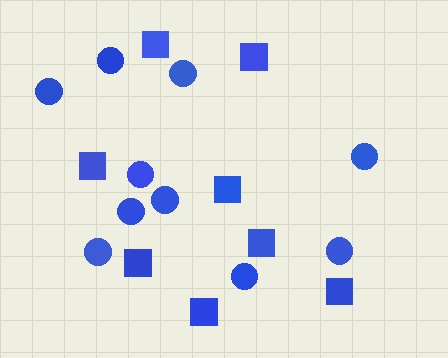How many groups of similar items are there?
There are 2 groups: one group of squares (8) and one group of circles (10).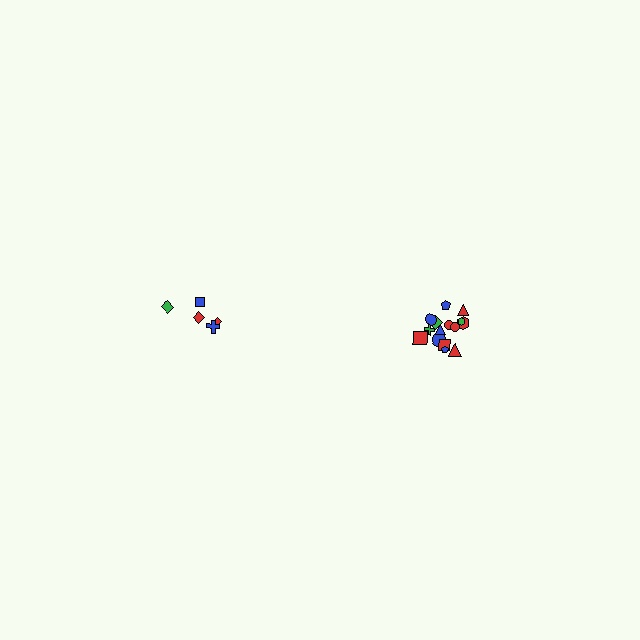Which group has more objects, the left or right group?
The right group.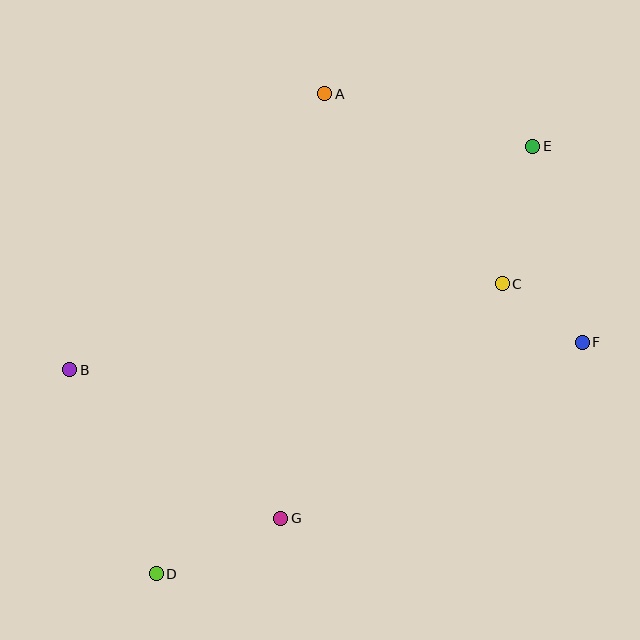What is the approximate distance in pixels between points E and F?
The distance between E and F is approximately 202 pixels.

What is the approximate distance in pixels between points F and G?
The distance between F and G is approximately 349 pixels.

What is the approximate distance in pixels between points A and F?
The distance between A and F is approximately 358 pixels.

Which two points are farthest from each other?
Points D and E are farthest from each other.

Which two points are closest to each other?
Points C and F are closest to each other.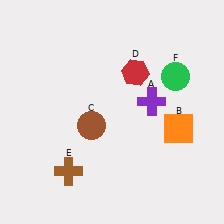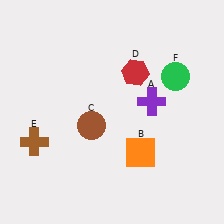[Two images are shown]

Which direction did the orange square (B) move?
The orange square (B) moved left.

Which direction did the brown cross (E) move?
The brown cross (E) moved left.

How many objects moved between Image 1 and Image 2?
2 objects moved between the two images.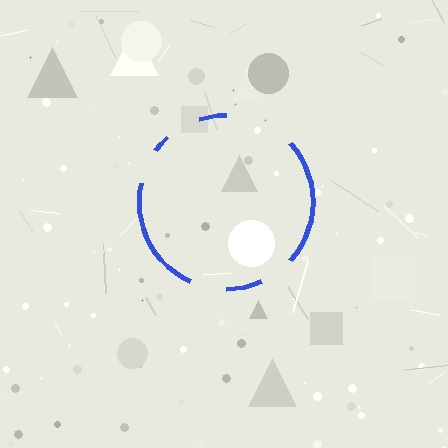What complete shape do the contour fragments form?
The contour fragments form a circle.